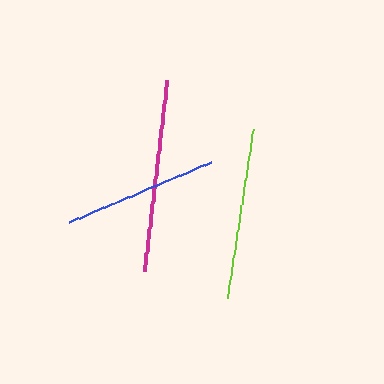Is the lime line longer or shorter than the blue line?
The lime line is longer than the blue line.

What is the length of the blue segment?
The blue segment is approximately 154 pixels long.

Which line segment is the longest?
The magenta line is the longest at approximately 192 pixels.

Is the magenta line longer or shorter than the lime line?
The magenta line is longer than the lime line.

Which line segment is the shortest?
The blue line is the shortest at approximately 154 pixels.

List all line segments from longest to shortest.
From longest to shortest: magenta, lime, blue.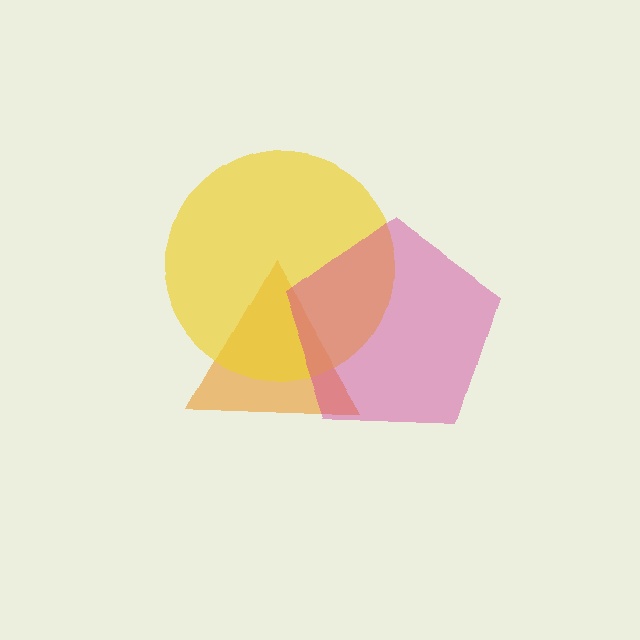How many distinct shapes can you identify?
There are 3 distinct shapes: an orange triangle, a yellow circle, a magenta pentagon.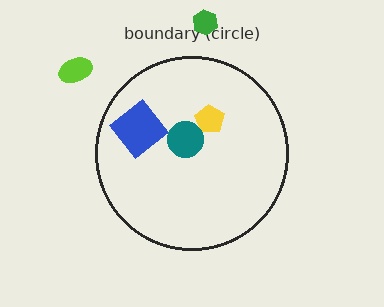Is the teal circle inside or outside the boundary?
Inside.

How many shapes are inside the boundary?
3 inside, 2 outside.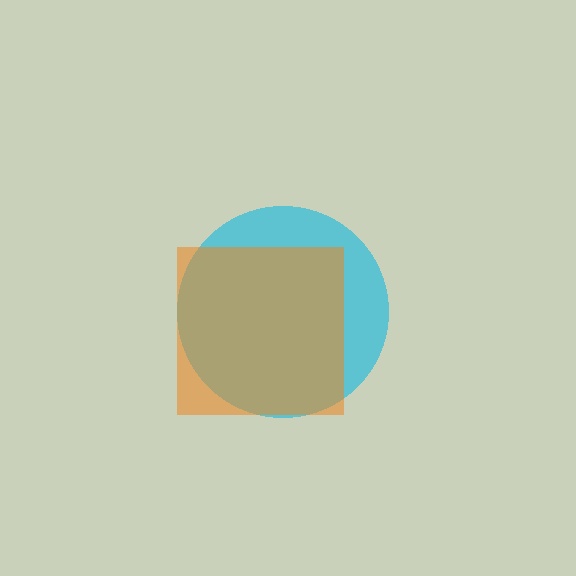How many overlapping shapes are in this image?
There are 2 overlapping shapes in the image.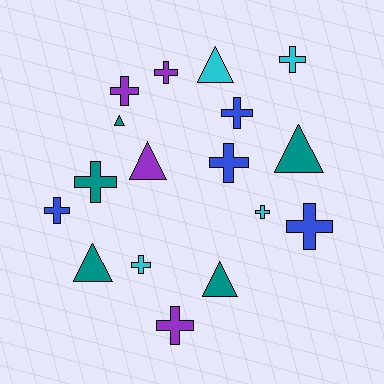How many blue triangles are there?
There are no blue triangles.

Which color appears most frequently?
Teal, with 5 objects.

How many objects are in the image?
There are 17 objects.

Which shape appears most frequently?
Cross, with 11 objects.